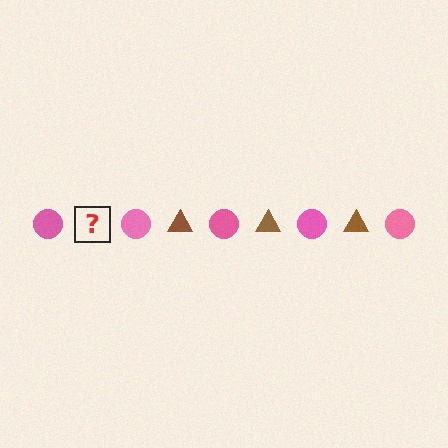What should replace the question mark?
The question mark should be replaced with a brown triangle.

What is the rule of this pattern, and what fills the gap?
The rule is that the pattern alternates between pink circle and brown triangle. The gap should be filled with a brown triangle.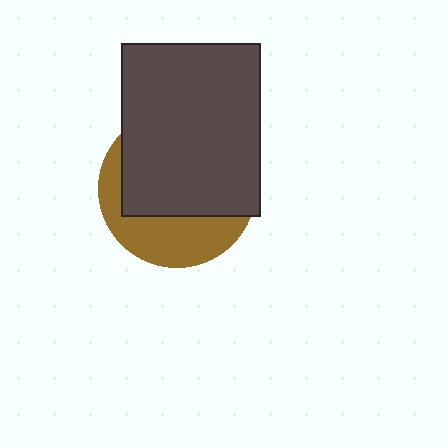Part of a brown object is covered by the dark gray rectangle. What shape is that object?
It is a circle.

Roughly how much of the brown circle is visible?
A small part of it is visible (roughly 35%).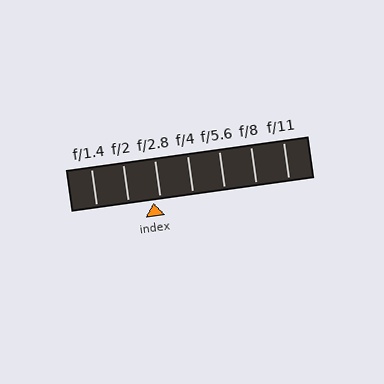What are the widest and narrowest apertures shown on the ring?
The widest aperture shown is f/1.4 and the narrowest is f/11.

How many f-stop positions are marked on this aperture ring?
There are 7 f-stop positions marked.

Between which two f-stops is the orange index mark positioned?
The index mark is between f/2 and f/2.8.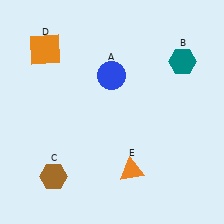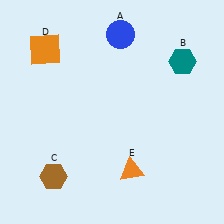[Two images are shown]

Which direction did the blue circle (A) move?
The blue circle (A) moved up.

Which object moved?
The blue circle (A) moved up.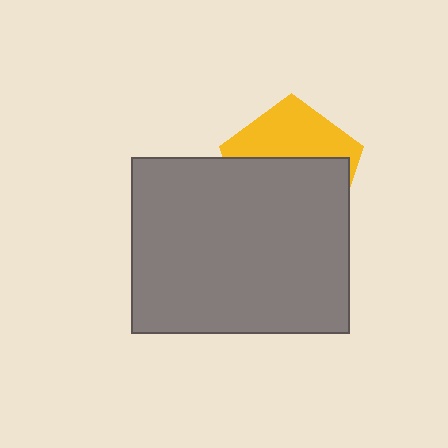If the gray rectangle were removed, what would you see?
You would see the complete yellow pentagon.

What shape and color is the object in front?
The object in front is a gray rectangle.